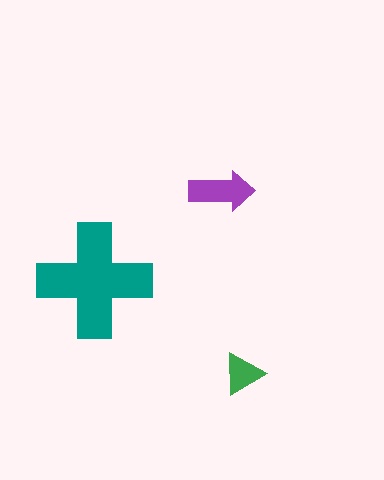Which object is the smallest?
The green triangle.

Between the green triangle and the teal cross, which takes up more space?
The teal cross.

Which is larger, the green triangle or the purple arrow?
The purple arrow.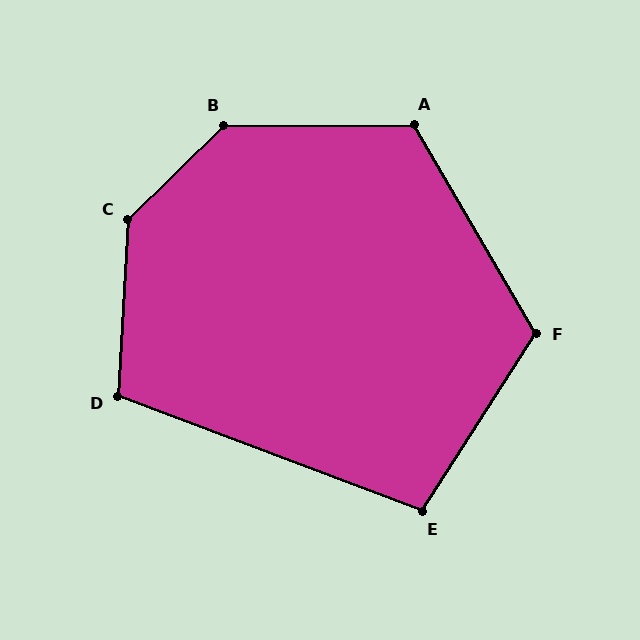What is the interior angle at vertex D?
Approximately 107 degrees (obtuse).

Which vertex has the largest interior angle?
C, at approximately 138 degrees.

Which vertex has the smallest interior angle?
E, at approximately 102 degrees.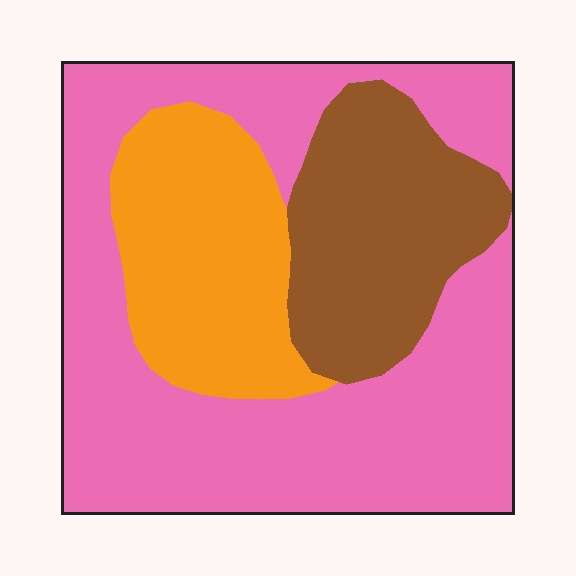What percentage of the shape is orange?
Orange takes up about one fifth (1/5) of the shape.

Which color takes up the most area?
Pink, at roughly 55%.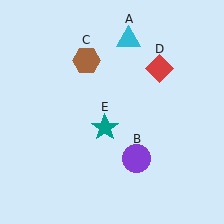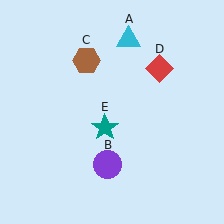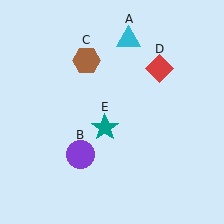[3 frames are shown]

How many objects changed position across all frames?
1 object changed position: purple circle (object B).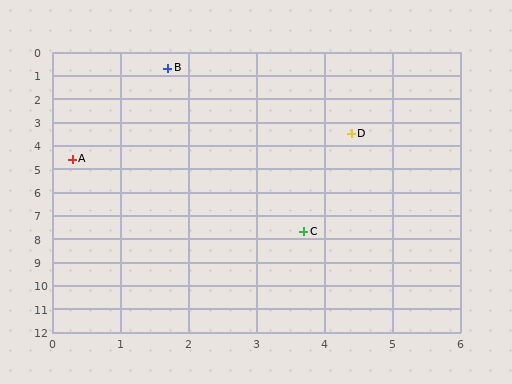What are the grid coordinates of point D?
Point D is at approximately (4.4, 3.5).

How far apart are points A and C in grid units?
Points A and C are about 4.6 grid units apart.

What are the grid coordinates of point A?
Point A is at approximately (0.3, 4.6).